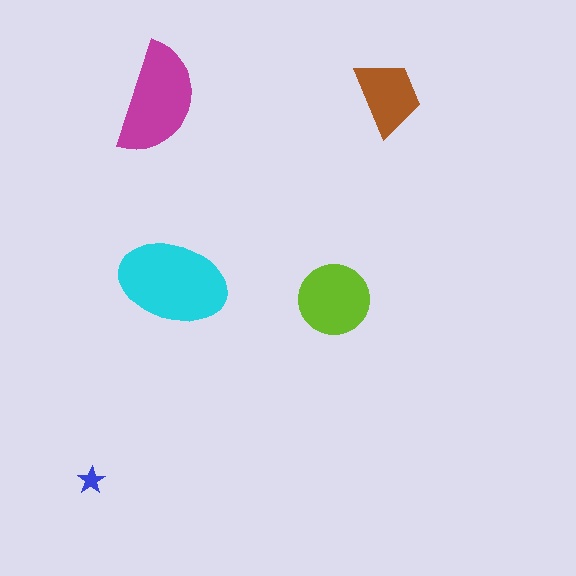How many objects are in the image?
There are 5 objects in the image.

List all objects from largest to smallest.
The cyan ellipse, the magenta semicircle, the lime circle, the brown trapezoid, the blue star.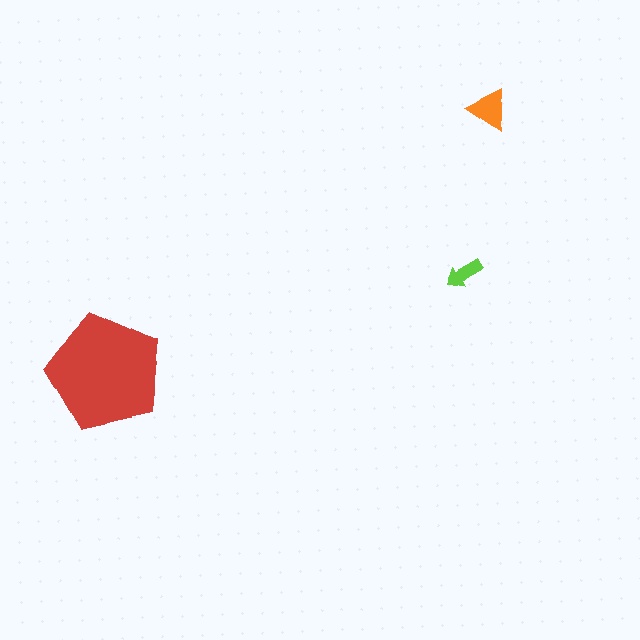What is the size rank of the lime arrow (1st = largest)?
3rd.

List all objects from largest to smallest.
The red pentagon, the orange triangle, the lime arrow.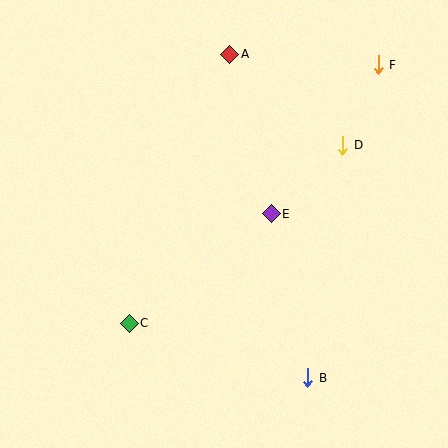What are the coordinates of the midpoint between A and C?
The midpoint between A and C is at (180, 189).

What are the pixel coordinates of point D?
Point D is at (343, 145).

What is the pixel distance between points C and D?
The distance between C and D is 278 pixels.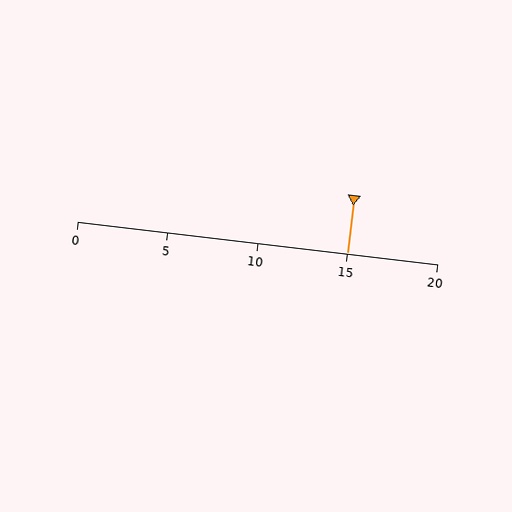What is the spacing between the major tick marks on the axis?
The major ticks are spaced 5 apart.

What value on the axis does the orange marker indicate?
The marker indicates approximately 15.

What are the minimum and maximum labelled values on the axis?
The axis runs from 0 to 20.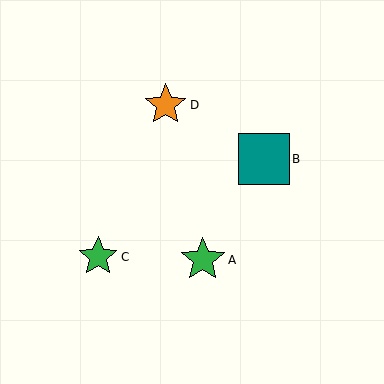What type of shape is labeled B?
Shape B is a teal square.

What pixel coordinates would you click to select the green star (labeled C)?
Click at (98, 257) to select the green star C.